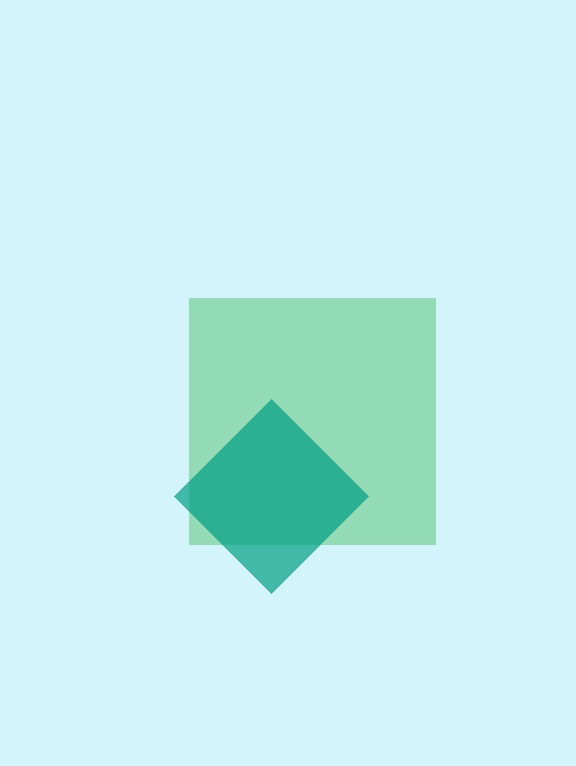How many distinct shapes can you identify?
There are 2 distinct shapes: a green square, a teal diamond.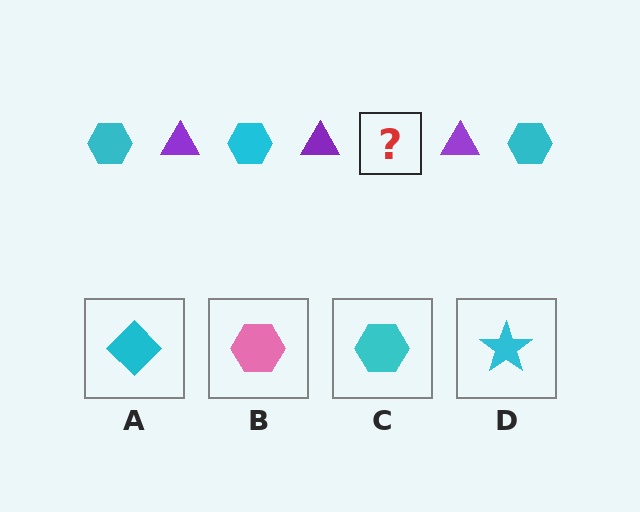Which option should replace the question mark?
Option C.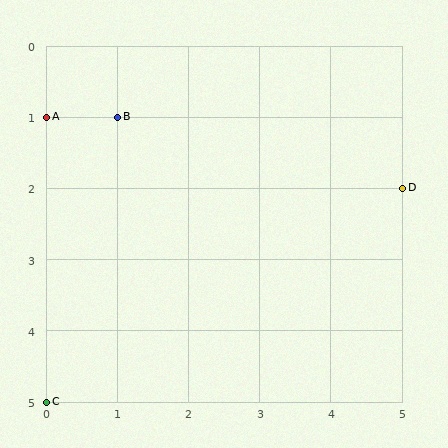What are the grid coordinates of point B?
Point B is at grid coordinates (1, 1).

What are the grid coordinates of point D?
Point D is at grid coordinates (5, 2).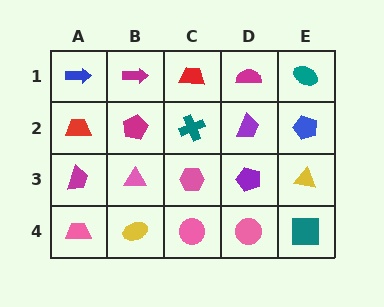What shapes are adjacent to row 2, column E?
A teal ellipse (row 1, column E), a yellow triangle (row 3, column E), a purple trapezoid (row 2, column D).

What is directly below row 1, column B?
A magenta pentagon.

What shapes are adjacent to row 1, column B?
A magenta pentagon (row 2, column B), a blue arrow (row 1, column A), a red trapezoid (row 1, column C).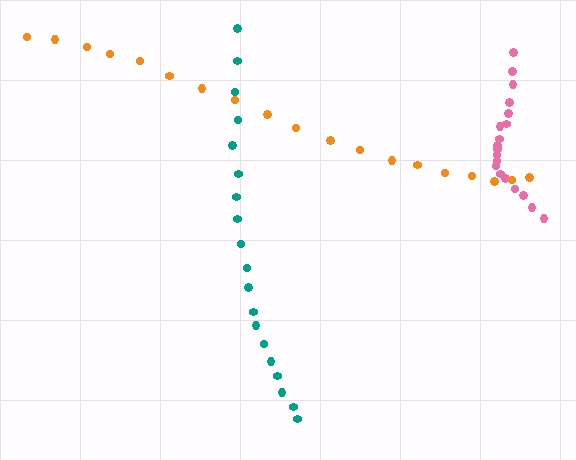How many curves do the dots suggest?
There are 3 distinct paths.